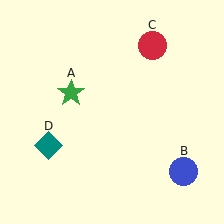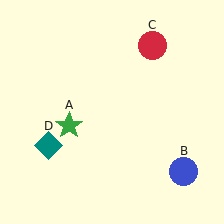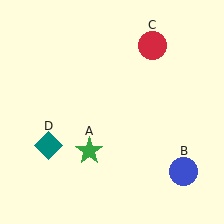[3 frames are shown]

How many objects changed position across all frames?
1 object changed position: green star (object A).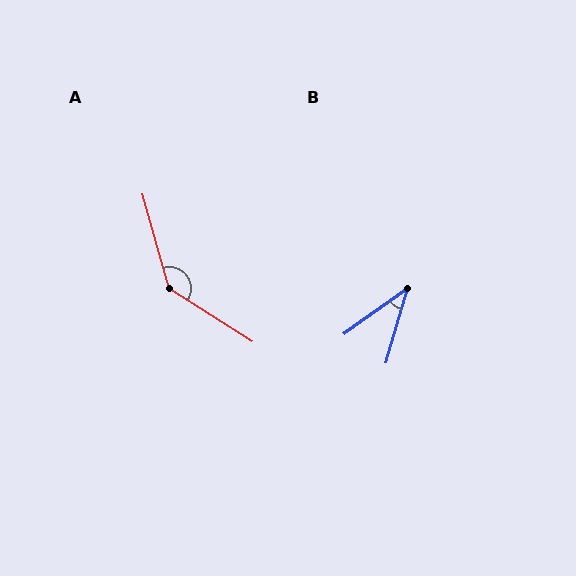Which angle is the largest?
A, at approximately 139 degrees.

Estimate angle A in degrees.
Approximately 139 degrees.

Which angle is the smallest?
B, at approximately 39 degrees.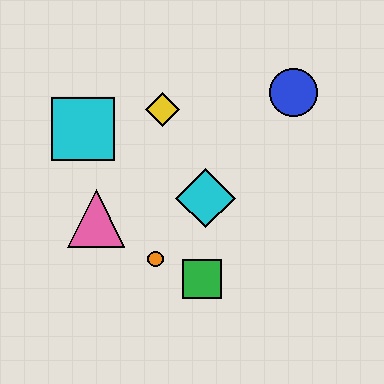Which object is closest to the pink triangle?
The orange circle is closest to the pink triangle.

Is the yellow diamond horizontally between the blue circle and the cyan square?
Yes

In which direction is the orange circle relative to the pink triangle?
The orange circle is to the right of the pink triangle.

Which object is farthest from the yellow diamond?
The green square is farthest from the yellow diamond.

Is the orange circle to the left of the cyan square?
No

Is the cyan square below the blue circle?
Yes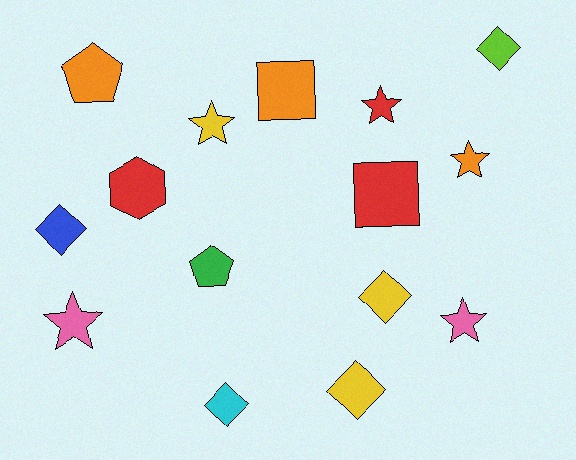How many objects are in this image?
There are 15 objects.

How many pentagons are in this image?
There are 2 pentagons.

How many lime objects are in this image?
There is 1 lime object.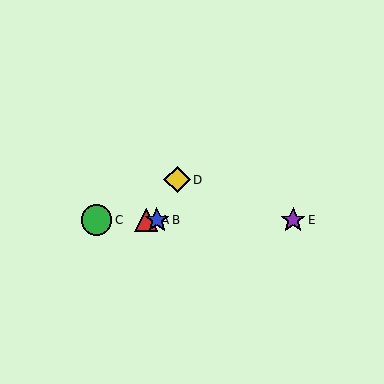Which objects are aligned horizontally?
Objects A, B, C, E are aligned horizontally.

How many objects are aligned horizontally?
4 objects (A, B, C, E) are aligned horizontally.